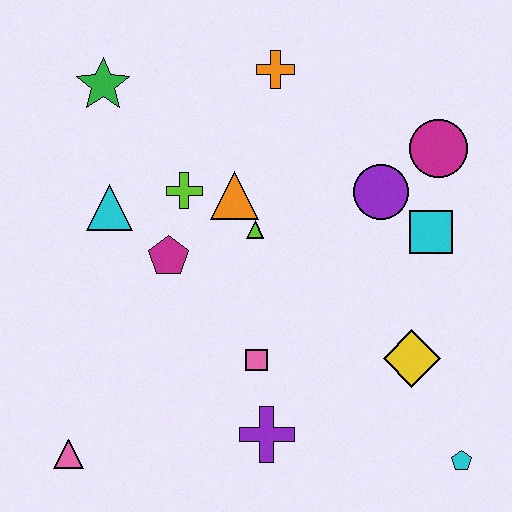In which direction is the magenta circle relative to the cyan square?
The magenta circle is above the cyan square.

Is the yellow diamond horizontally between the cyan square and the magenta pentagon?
Yes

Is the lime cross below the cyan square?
No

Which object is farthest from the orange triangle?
The cyan pentagon is farthest from the orange triangle.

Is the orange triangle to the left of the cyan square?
Yes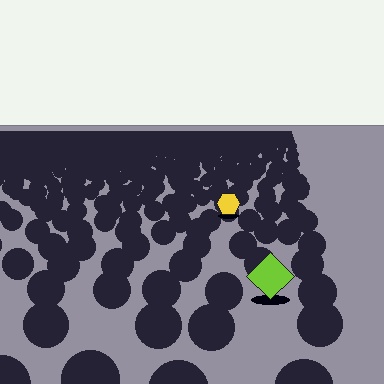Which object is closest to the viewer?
The lime diamond is closest. The texture marks near it are larger and more spread out.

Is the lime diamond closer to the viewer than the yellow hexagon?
Yes. The lime diamond is closer — you can tell from the texture gradient: the ground texture is coarser near it.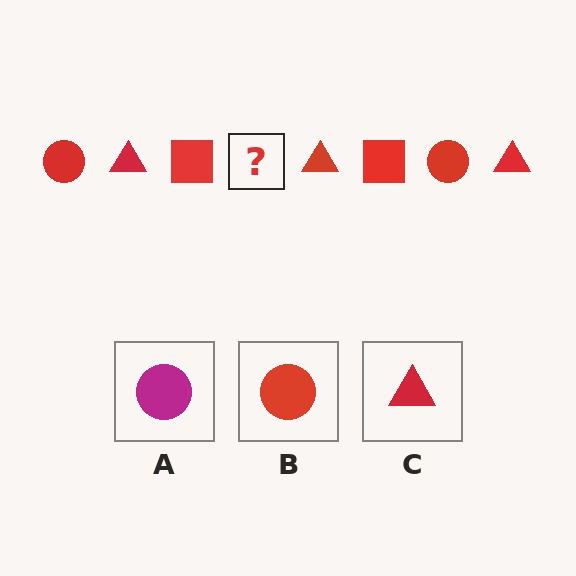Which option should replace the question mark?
Option B.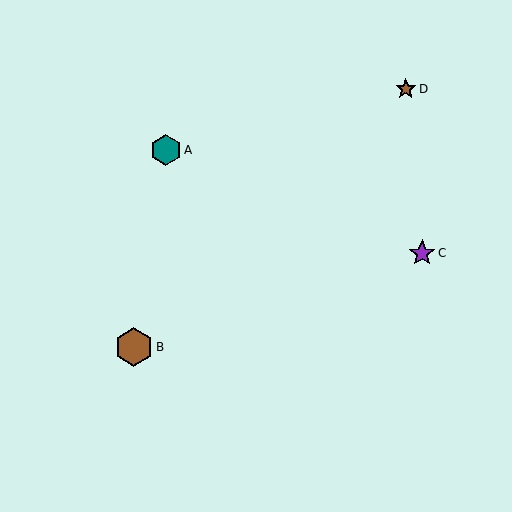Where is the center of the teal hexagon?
The center of the teal hexagon is at (166, 150).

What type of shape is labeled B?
Shape B is a brown hexagon.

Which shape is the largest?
The brown hexagon (labeled B) is the largest.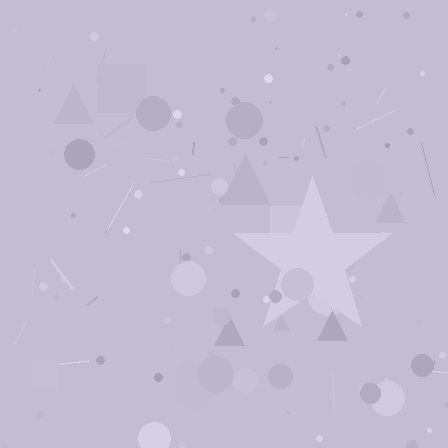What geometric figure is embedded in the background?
A star is embedded in the background.